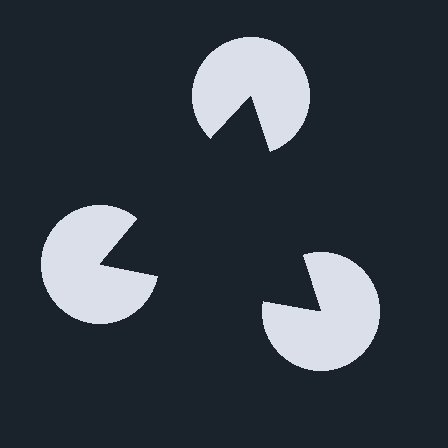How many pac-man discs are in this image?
There are 3 — one at each vertex of the illusory triangle.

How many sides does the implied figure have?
3 sides.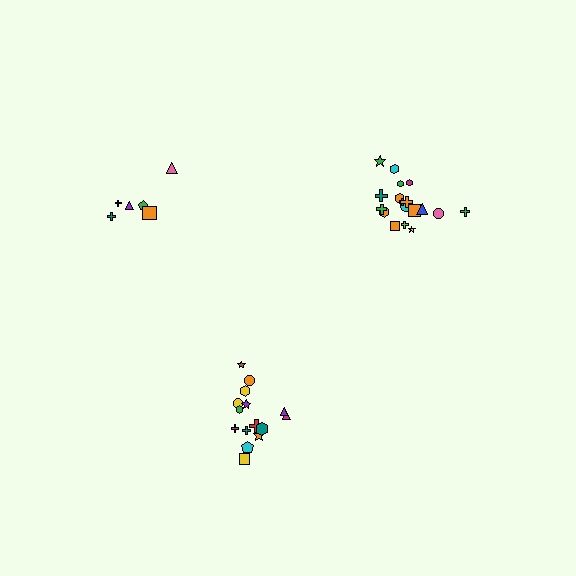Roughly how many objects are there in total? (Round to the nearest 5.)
Roughly 40 objects in total.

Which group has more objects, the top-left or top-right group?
The top-right group.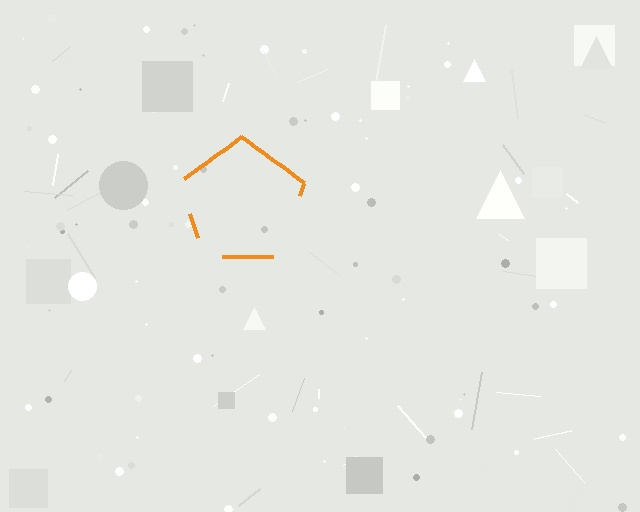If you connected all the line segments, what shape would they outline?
They would outline a pentagon.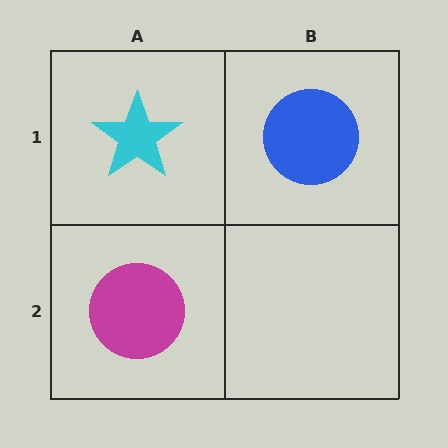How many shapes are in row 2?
1 shape.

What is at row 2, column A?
A magenta circle.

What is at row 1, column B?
A blue circle.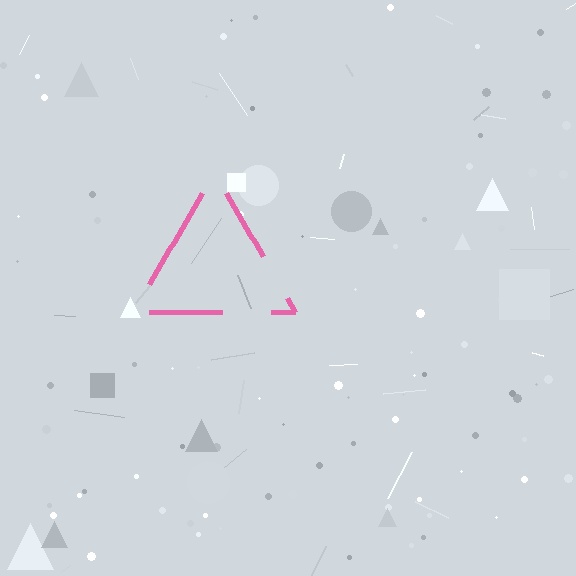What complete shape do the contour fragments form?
The contour fragments form a triangle.